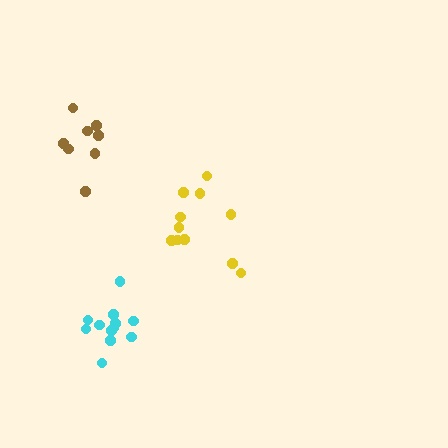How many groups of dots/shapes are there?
There are 3 groups.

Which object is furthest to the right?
The yellow cluster is rightmost.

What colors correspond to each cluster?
The clusters are colored: yellow, brown, cyan.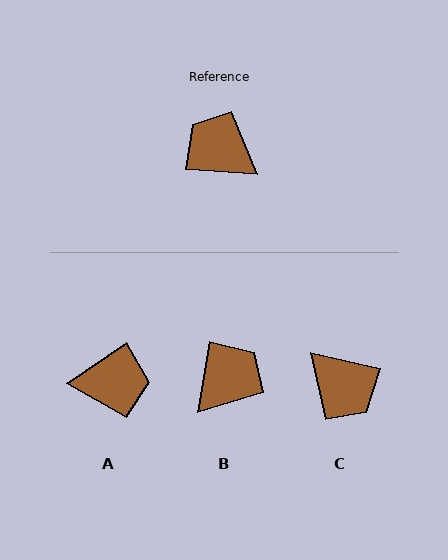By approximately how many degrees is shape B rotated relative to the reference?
Approximately 96 degrees clockwise.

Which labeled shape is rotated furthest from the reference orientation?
C, about 171 degrees away.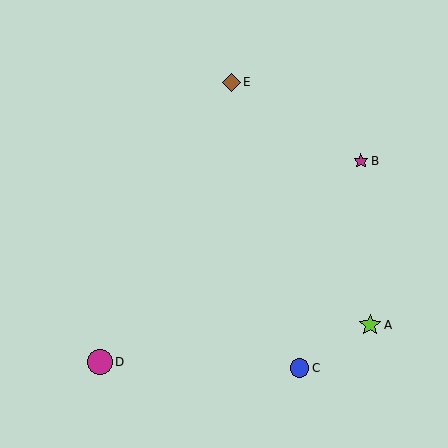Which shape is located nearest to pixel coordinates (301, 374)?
The blue circle (labeled C) at (299, 368) is nearest to that location.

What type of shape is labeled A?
Shape A is a lime star.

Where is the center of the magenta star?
The center of the magenta star is at (361, 161).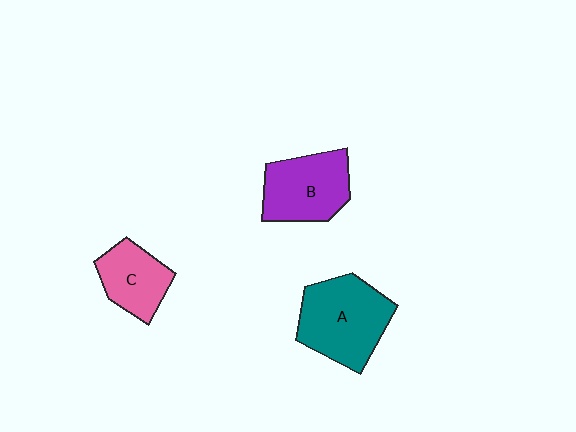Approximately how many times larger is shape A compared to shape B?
Approximately 1.2 times.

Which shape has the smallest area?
Shape C (pink).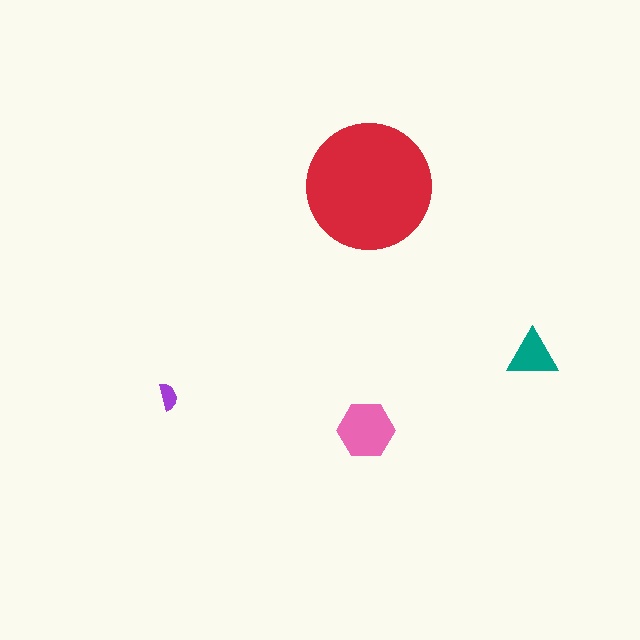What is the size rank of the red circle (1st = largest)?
1st.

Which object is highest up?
The red circle is topmost.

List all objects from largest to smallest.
The red circle, the pink hexagon, the teal triangle, the purple semicircle.